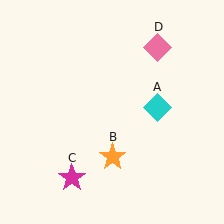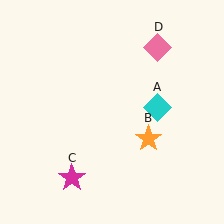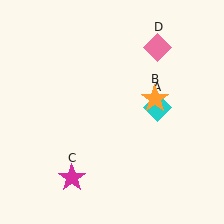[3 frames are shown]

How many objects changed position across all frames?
1 object changed position: orange star (object B).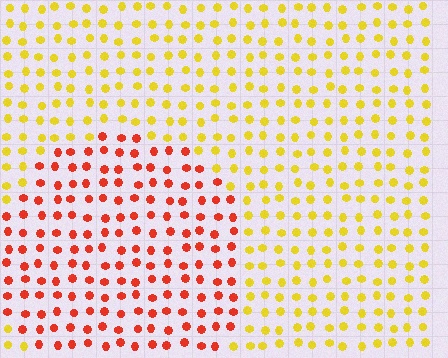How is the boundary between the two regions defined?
The boundary is defined purely by a slight shift in hue (about 50 degrees). Spacing, size, and orientation are identical on both sides.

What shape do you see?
I see a circle.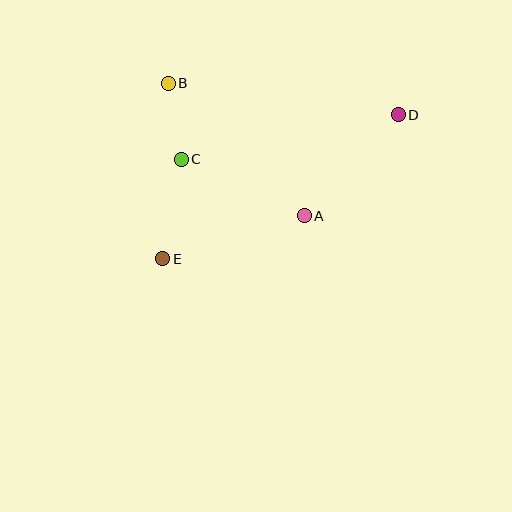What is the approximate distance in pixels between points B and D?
The distance between B and D is approximately 232 pixels.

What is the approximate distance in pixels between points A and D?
The distance between A and D is approximately 138 pixels.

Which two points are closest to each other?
Points B and C are closest to each other.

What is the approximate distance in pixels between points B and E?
The distance between B and E is approximately 176 pixels.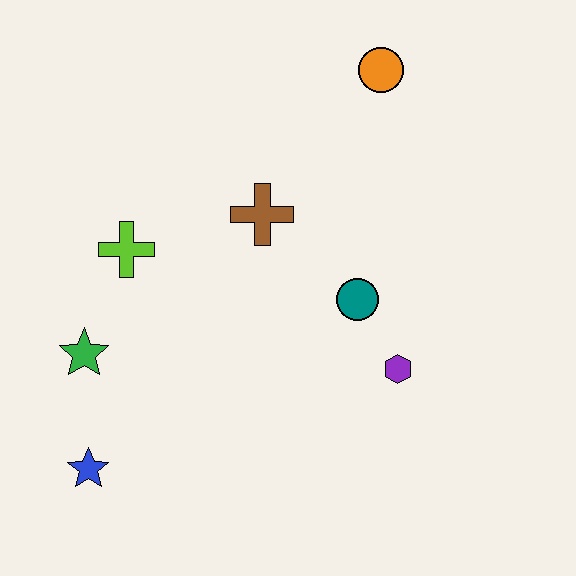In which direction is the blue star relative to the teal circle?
The blue star is to the left of the teal circle.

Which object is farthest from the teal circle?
The blue star is farthest from the teal circle.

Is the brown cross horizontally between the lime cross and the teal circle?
Yes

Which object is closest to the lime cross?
The green star is closest to the lime cross.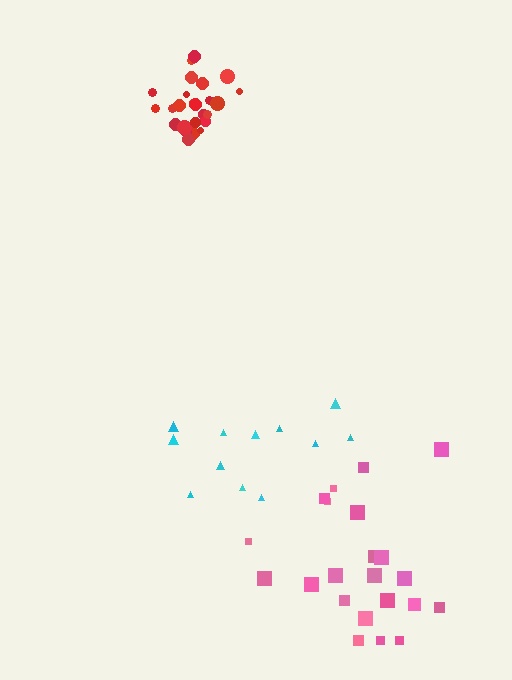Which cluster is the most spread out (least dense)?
Cyan.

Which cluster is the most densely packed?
Red.